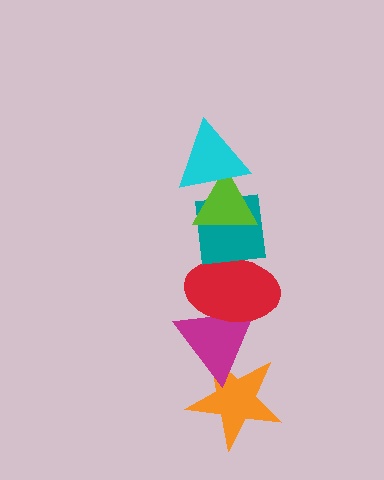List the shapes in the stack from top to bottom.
From top to bottom: the cyan triangle, the lime triangle, the teal square, the red ellipse, the magenta triangle, the orange star.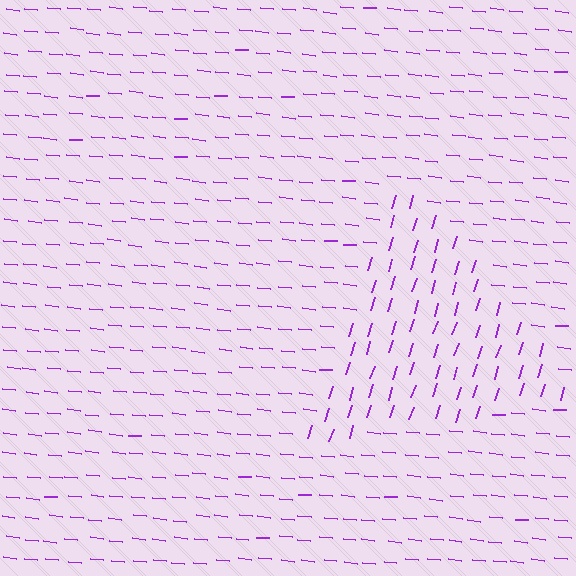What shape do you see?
I see a triangle.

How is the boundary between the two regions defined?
The boundary is defined purely by a change in line orientation (approximately 79 degrees difference). All lines are the same color and thickness.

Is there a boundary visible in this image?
Yes, there is a texture boundary formed by a change in line orientation.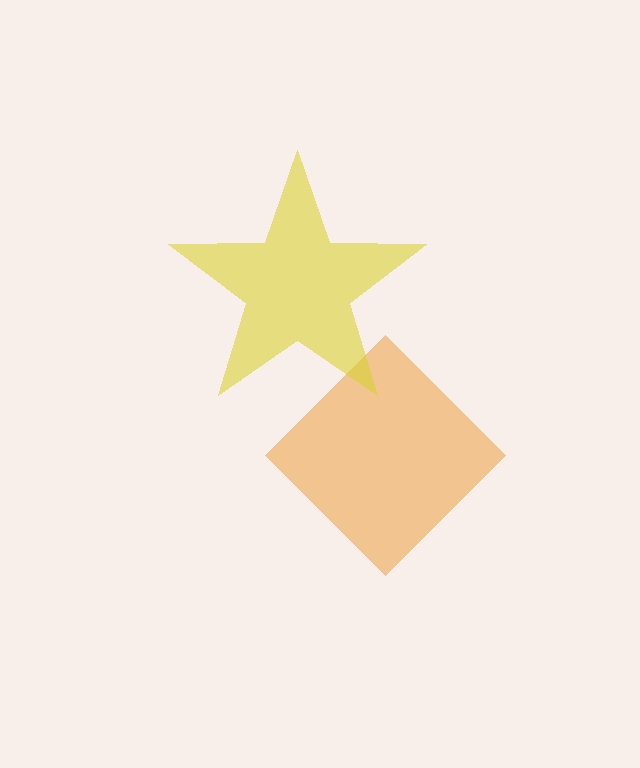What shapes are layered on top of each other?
The layered shapes are: an orange diamond, a yellow star.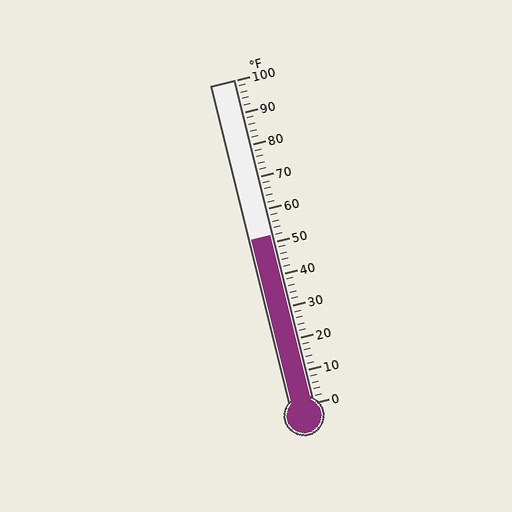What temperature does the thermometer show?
The thermometer shows approximately 52°F.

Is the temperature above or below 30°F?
The temperature is above 30°F.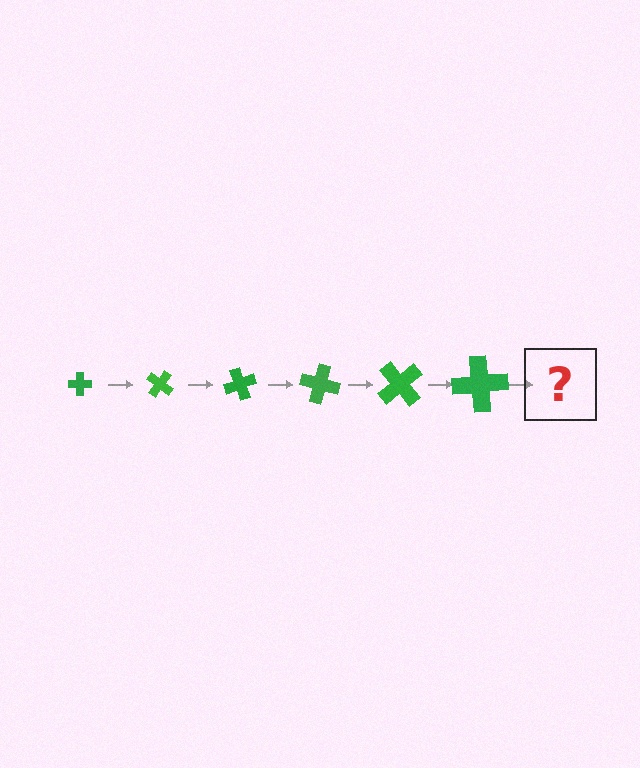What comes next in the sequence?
The next element should be a cross, larger than the previous one and rotated 210 degrees from the start.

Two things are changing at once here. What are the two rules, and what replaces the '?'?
The two rules are that the cross grows larger each step and it rotates 35 degrees each step. The '?' should be a cross, larger than the previous one and rotated 210 degrees from the start.